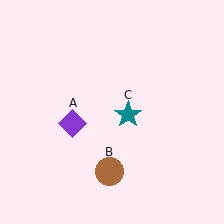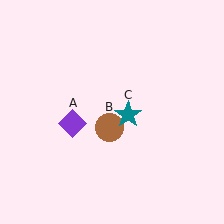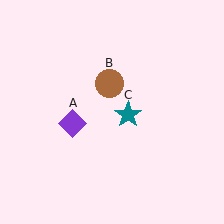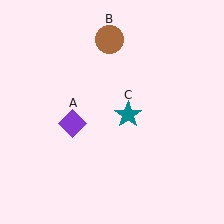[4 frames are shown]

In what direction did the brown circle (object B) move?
The brown circle (object B) moved up.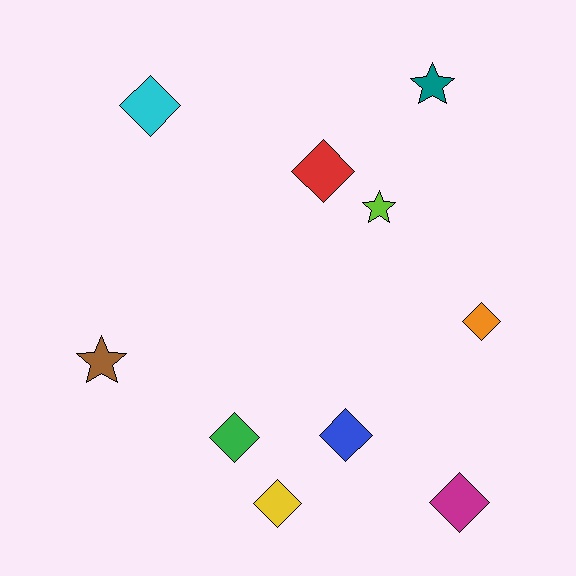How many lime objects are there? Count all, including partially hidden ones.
There is 1 lime object.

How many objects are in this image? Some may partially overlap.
There are 10 objects.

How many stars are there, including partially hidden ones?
There are 3 stars.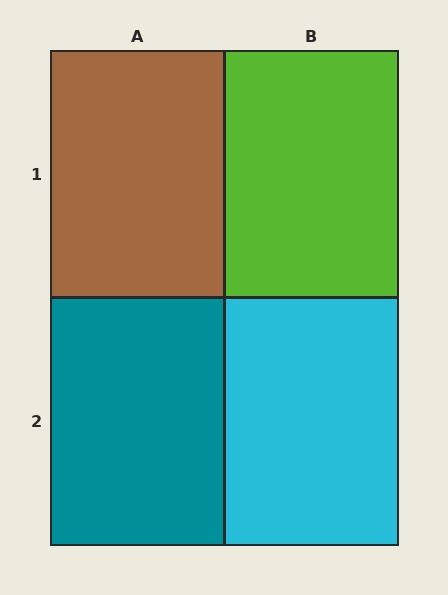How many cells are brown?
1 cell is brown.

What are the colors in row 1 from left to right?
Brown, lime.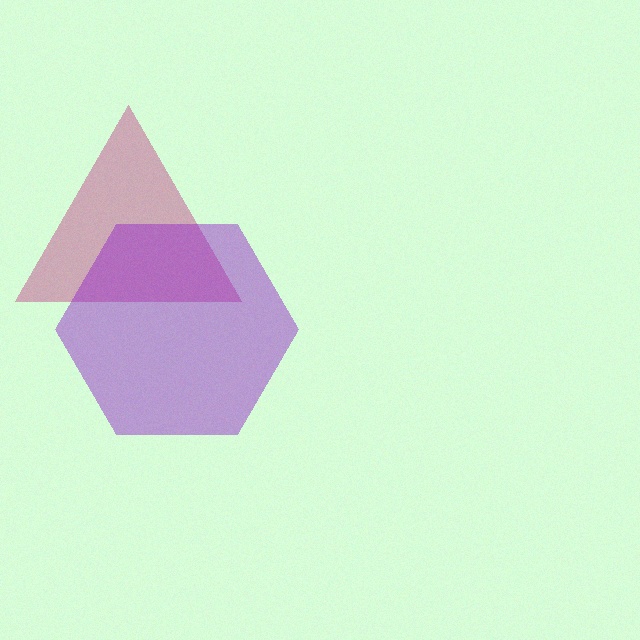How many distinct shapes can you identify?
There are 2 distinct shapes: a magenta triangle, a purple hexagon.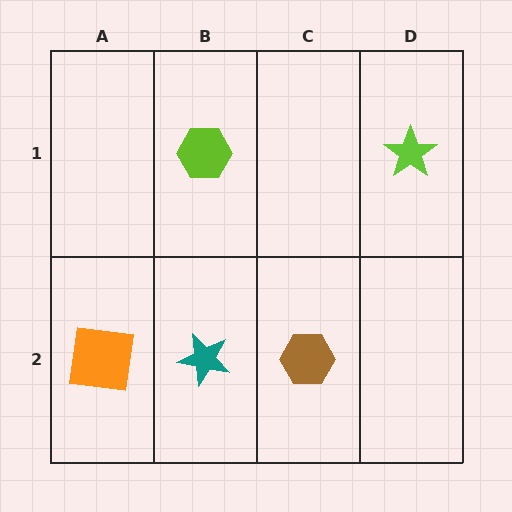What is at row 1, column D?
A lime star.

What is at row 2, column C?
A brown hexagon.